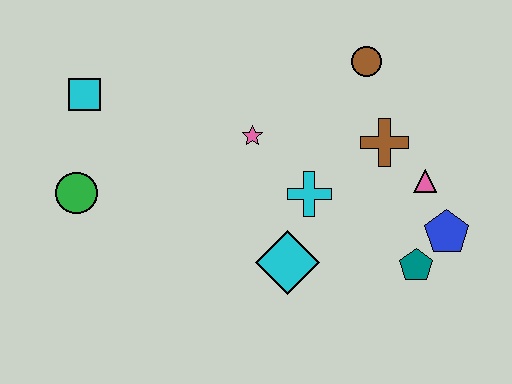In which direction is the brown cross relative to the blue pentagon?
The brown cross is above the blue pentagon.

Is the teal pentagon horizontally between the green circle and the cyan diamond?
No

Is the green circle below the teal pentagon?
No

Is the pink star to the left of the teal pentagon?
Yes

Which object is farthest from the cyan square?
The blue pentagon is farthest from the cyan square.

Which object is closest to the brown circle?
The brown cross is closest to the brown circle.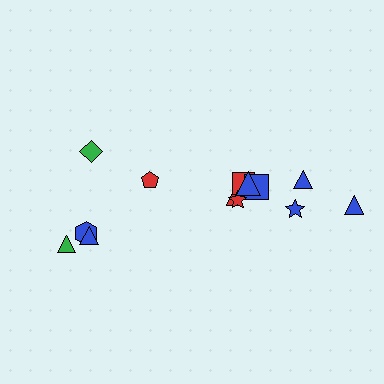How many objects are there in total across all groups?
There are 13 objects.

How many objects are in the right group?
There are 8 objects.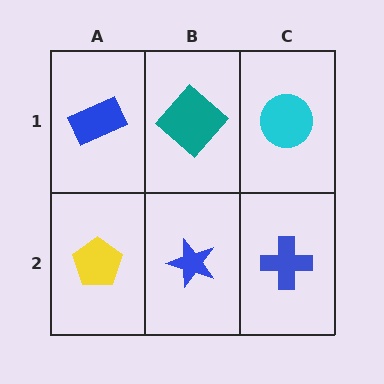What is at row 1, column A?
A blue rectangle.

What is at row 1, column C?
A cyan circle.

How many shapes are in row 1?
3 shapes.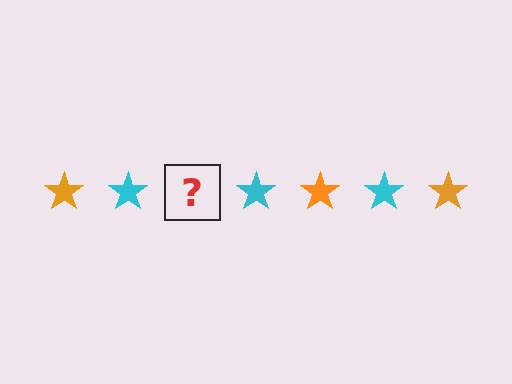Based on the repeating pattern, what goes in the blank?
The blank should be an orange star.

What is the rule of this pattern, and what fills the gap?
The rule is that the pattern cycles through orange, cyan stars. The gap should be filled with an orange star.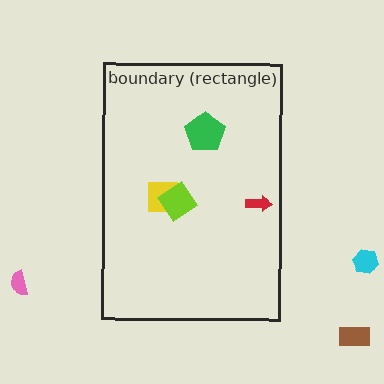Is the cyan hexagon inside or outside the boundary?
Outside.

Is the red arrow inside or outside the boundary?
Inside.